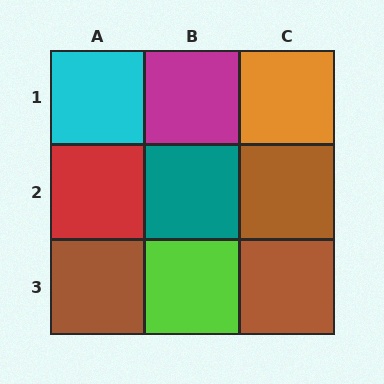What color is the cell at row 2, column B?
Teal.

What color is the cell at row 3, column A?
Brown.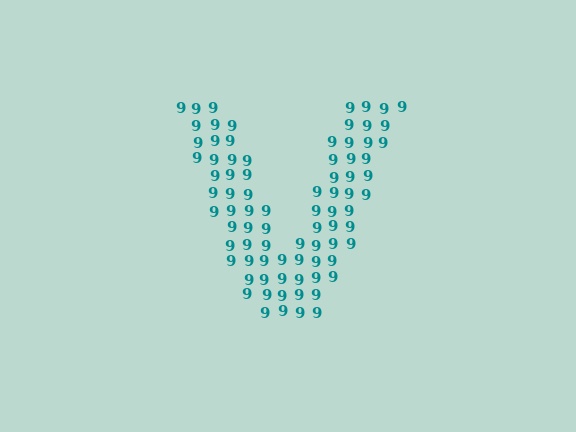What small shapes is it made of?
It is made of small digit 9's.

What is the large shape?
The large shape is the letter V.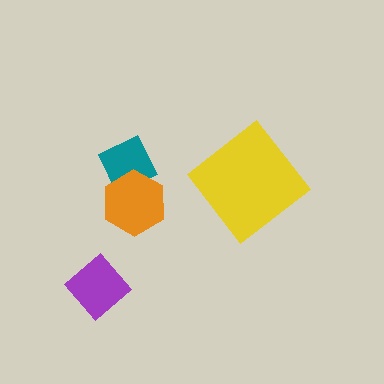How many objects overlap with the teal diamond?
1 object overlaps with the teal diamond.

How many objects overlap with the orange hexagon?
1 object overlaps with the orange hexagon.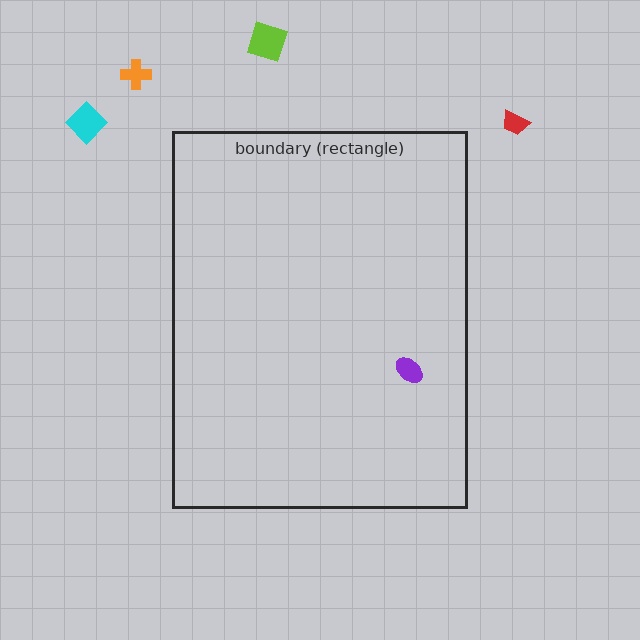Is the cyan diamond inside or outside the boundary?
Outside.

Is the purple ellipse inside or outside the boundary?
Inside.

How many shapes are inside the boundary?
1 inside, 4 outside.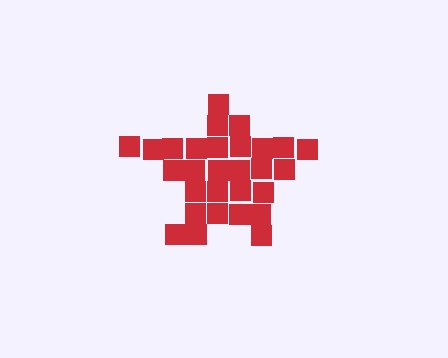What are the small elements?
The small elements are squares.